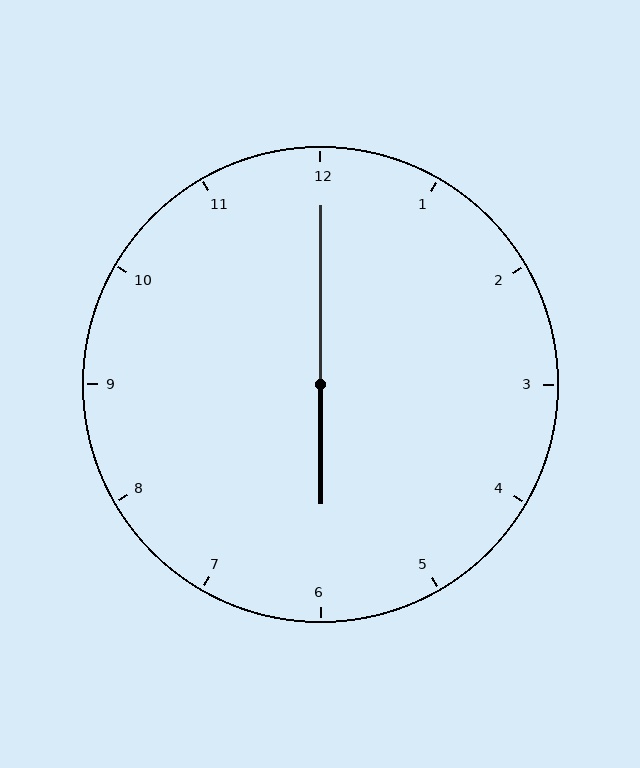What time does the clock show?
6:00.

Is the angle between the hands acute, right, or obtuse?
It is obtuse.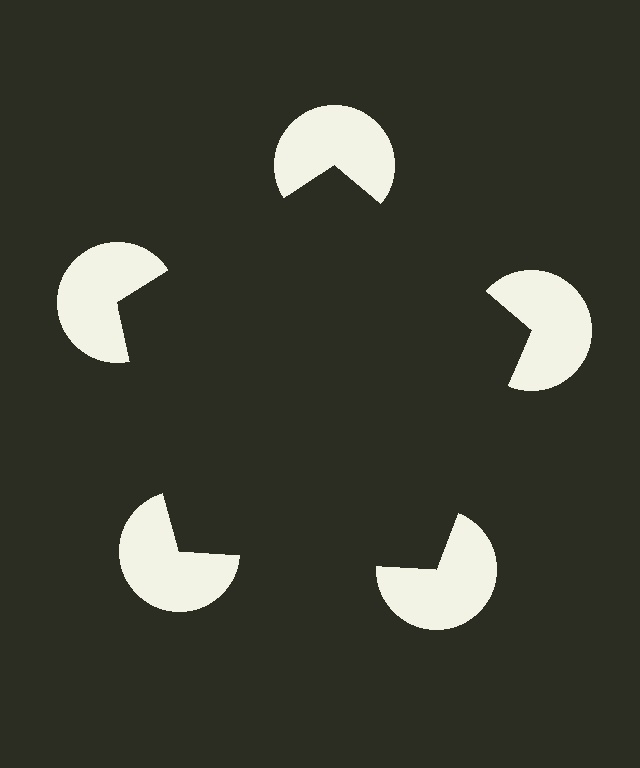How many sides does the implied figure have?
5 sides.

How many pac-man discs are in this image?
There are 5 — one at each vertex of the illusory pentagon.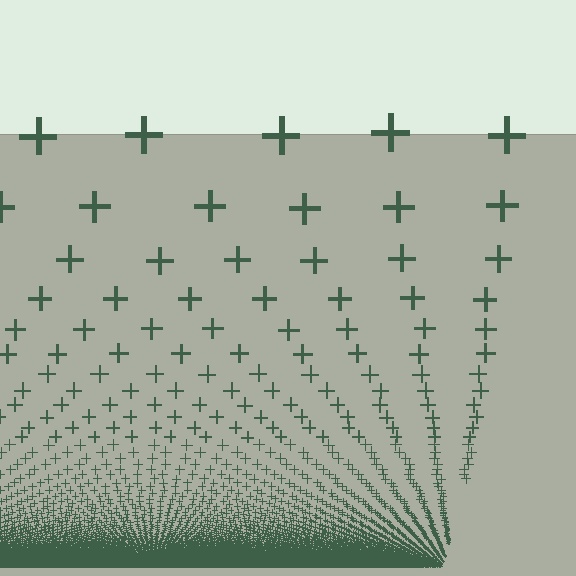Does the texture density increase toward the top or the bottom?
Density increases toward the bottom.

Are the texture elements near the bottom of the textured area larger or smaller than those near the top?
Smaller. The gradient is inverted — elements near the bottom are smaller and denser.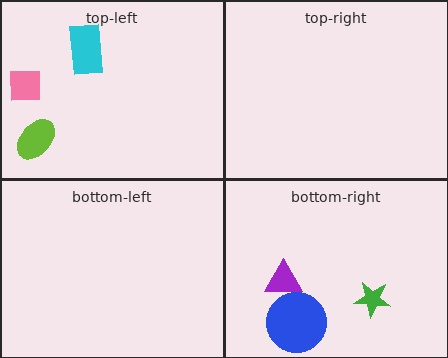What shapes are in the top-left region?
The pink square, the lime ellipse, the cyan rectangle.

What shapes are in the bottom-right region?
The blue circle, the purple triangle, the green star.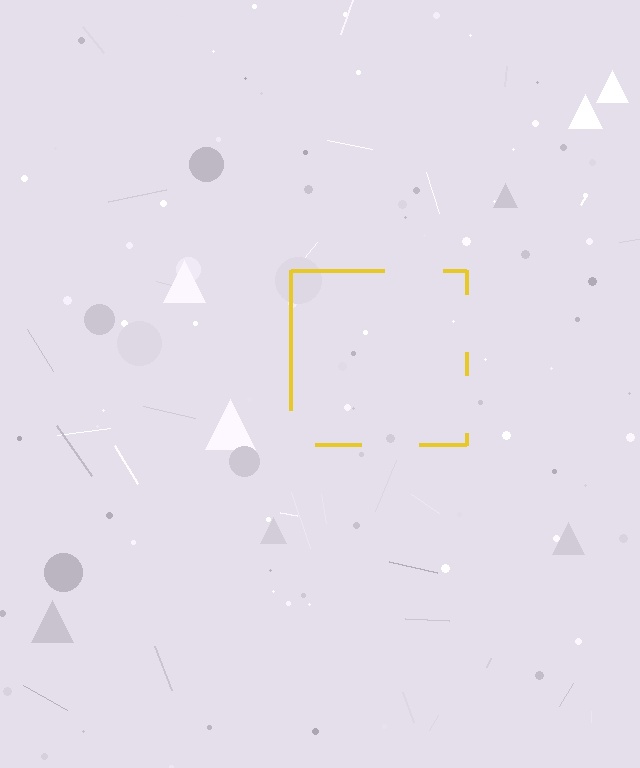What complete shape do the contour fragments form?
The contour fragments form a square.